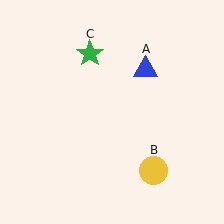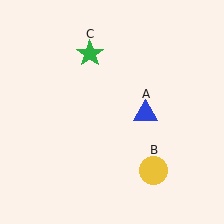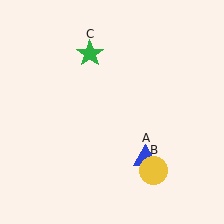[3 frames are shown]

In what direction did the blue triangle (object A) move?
The blue triangle (object A) moved down.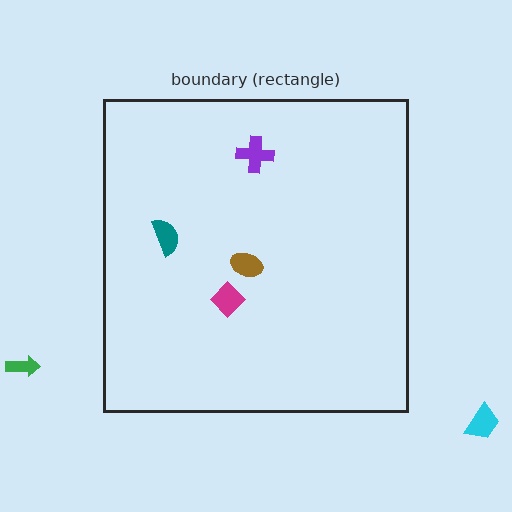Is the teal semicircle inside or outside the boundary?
Inside.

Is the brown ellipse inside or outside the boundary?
Inside.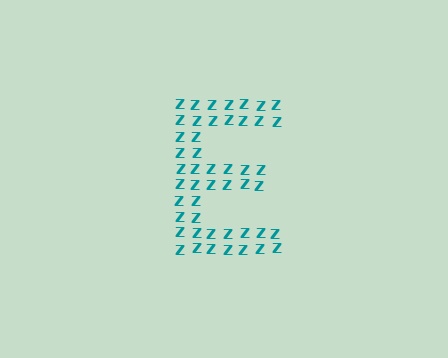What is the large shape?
The large shape is the letter E.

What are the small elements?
The small elements are letter Z's.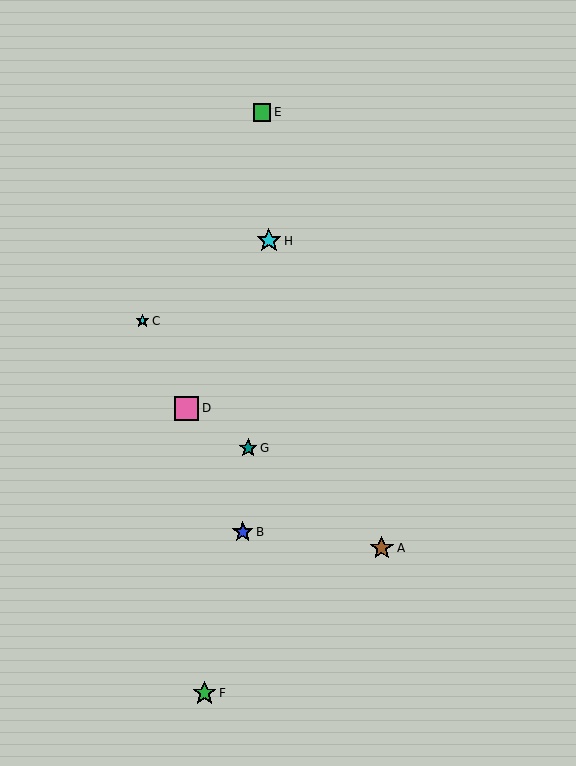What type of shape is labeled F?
Shape F is a green star.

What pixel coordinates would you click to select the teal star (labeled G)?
Click at (248, 448) to select the teal star G.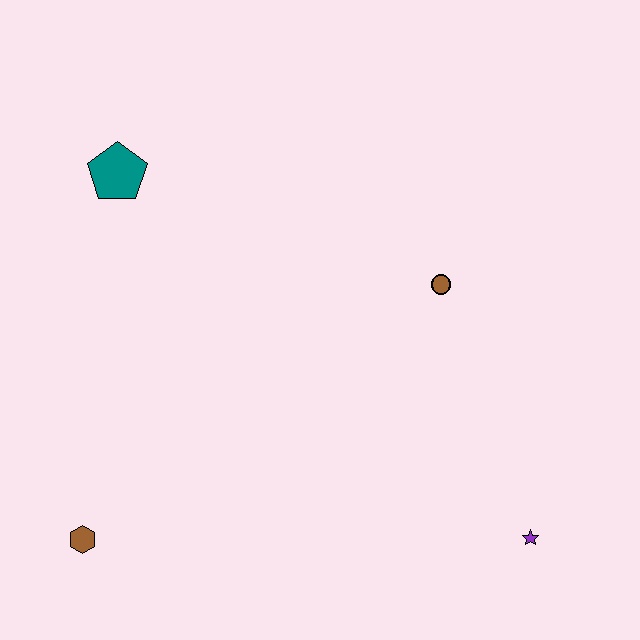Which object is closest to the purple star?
The brown circle is closest to the purple star.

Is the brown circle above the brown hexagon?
Yes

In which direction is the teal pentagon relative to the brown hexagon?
The teal pentagon is above the brown hexagon.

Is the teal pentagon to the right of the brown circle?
No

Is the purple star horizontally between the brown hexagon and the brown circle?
No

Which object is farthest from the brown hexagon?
The purple star is farthest from the brown hexagon.